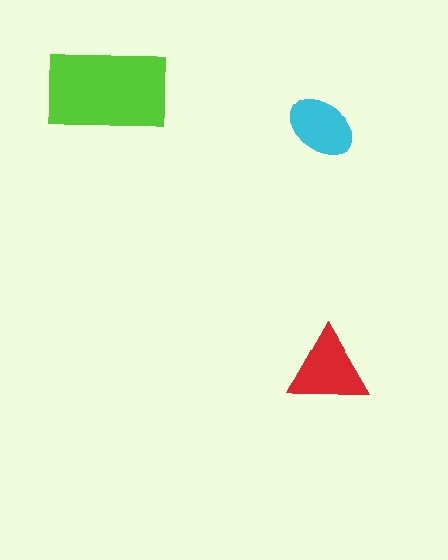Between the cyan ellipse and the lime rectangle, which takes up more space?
The lime rectangle.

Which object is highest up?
The lime rectangle is topmost.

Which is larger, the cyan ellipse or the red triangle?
The red triangle.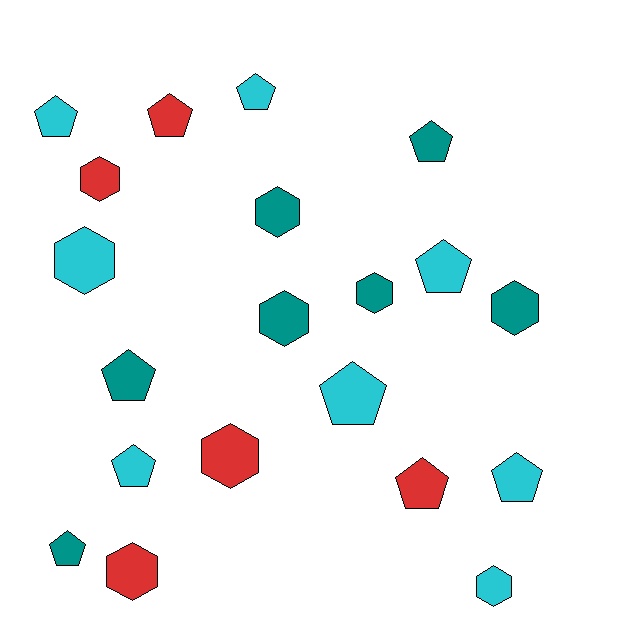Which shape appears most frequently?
Pentagon, with 11 objects.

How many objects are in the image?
There are 20 objects.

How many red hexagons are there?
There are 3 red hexagons.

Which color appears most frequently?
Cyan, with 8 objects.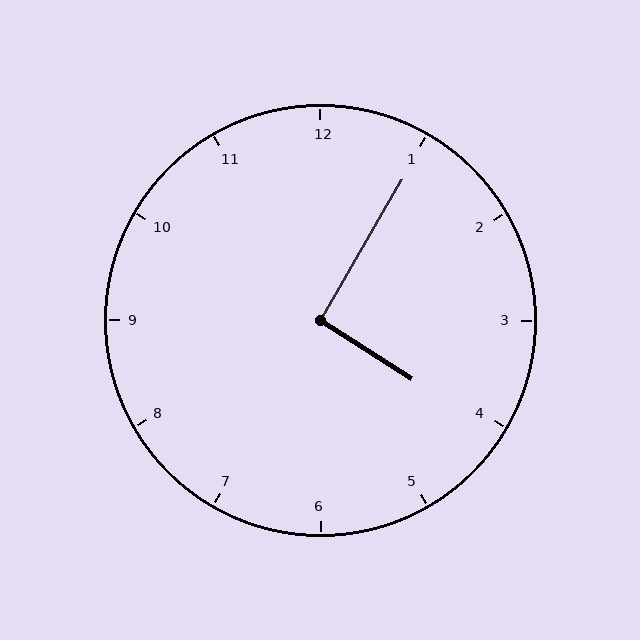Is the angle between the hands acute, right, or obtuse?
It is right.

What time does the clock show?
4:05.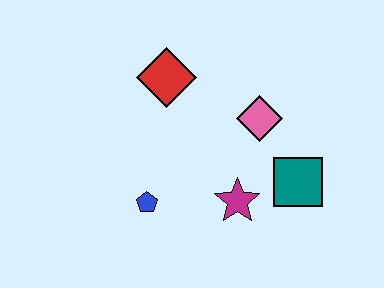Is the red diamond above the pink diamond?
Yes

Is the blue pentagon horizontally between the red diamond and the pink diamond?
No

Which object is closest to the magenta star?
The teal square is closest to the magenta star.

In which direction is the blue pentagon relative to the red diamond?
The blue pentagon is below the red diamond.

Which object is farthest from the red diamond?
The teal square is farthest from the red diamond.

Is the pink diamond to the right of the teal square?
No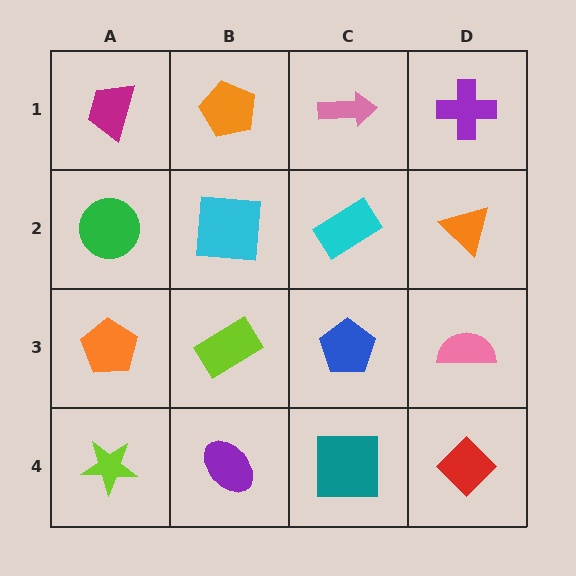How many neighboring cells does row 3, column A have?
3.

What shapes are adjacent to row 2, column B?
An orange pentagon (row 1, column B), a lime rectangle (row 3, column B), a green circle (row 2, column A), a cyan rectangle (row 2, column C).